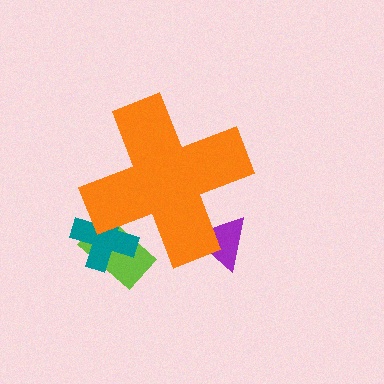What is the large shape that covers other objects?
An orange cross.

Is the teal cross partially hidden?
Yes, the teal cross is partially hidden behind the orange cross.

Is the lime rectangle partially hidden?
Yes, the lime rectangle is partially hidden behind the orange cross.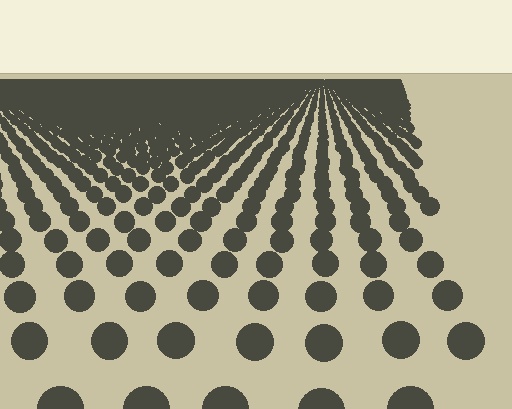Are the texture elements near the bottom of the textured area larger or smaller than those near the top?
Larger. Near the bottom, elements are closer to the viewer and appear at a bigger on-screen size.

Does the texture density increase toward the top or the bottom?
Density increases toward the top.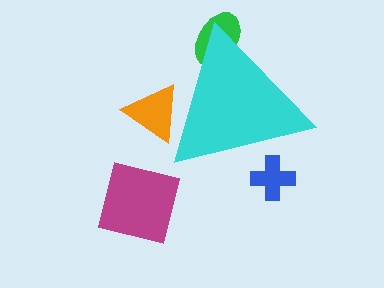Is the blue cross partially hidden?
Yes, the blue cross is partially hidden behind the cyan triangle.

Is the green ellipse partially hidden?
Yes, the green ellipse is partially hidden behind the cyan triangle.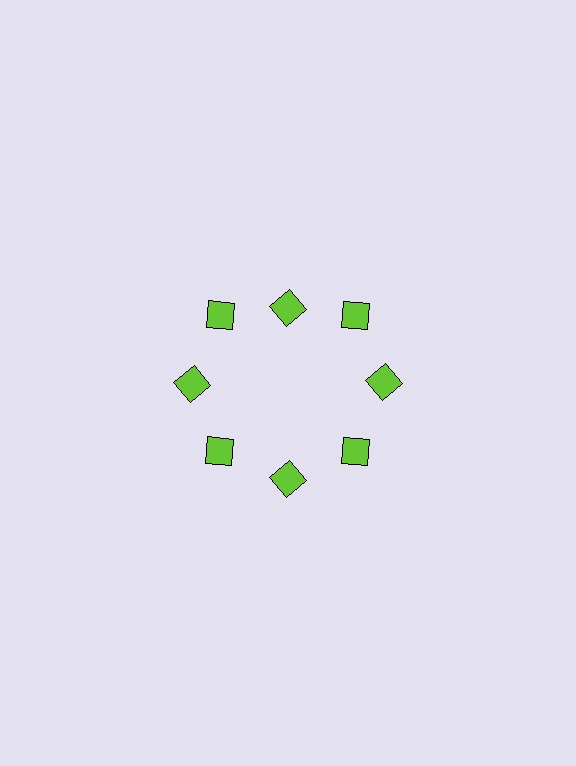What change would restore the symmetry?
The symmetry would be restored by moving it outward, back onto the ring so that all 8 squares sit at equal angles and equal distance from the center.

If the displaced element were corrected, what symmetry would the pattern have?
It would have 8-fold rotational symmetry — the pattern would map onto itself every 45 degrees.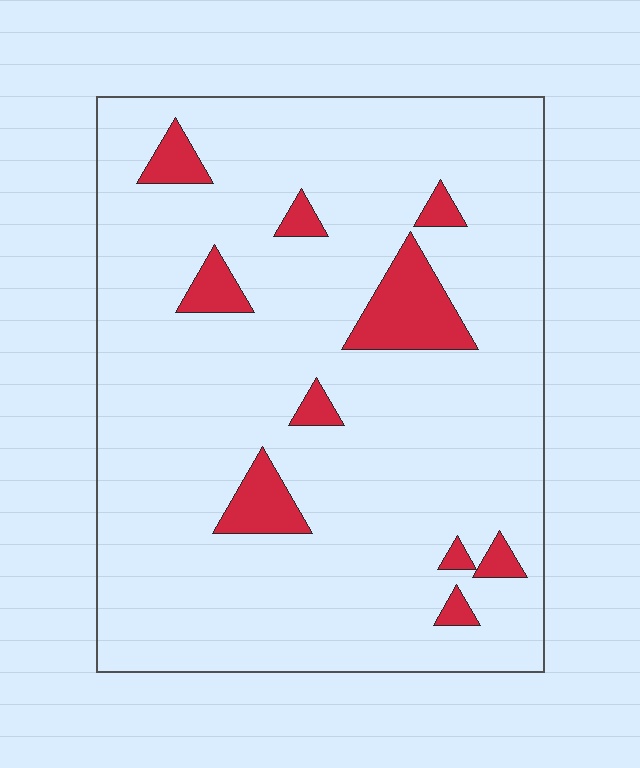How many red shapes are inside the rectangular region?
10.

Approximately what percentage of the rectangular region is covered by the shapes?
Approximately 10%.